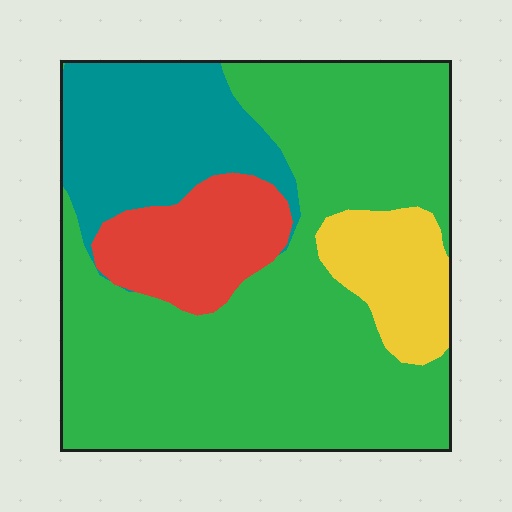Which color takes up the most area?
Green, at roughly 60%.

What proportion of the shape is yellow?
Yellow takes up less than a sixth of the shape.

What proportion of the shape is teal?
Teal covers 18% of the shape.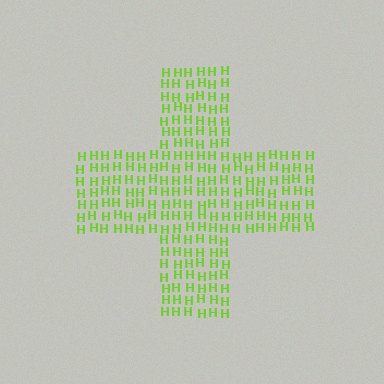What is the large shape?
The large shape is a cross.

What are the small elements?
The small elements are letter H's.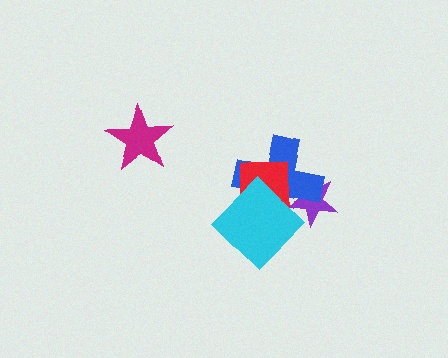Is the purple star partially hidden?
Yes, it is partially covered by another shape.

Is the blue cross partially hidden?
Yes, it is partially covered by another shape.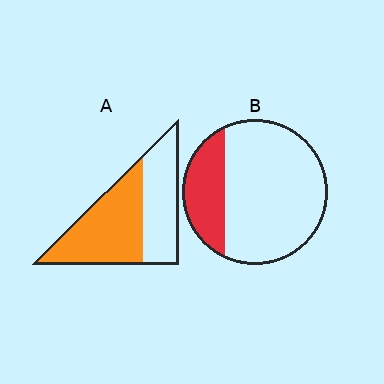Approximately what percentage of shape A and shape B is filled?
A is approximately 55% and B is approximately 25%.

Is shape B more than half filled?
No.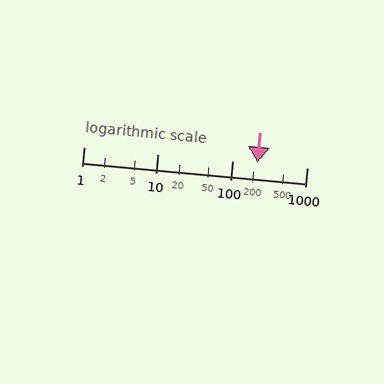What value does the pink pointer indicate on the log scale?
The pointer indicates approximately 220.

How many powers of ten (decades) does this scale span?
The scale spans 3 decades, from 1 to 1000.